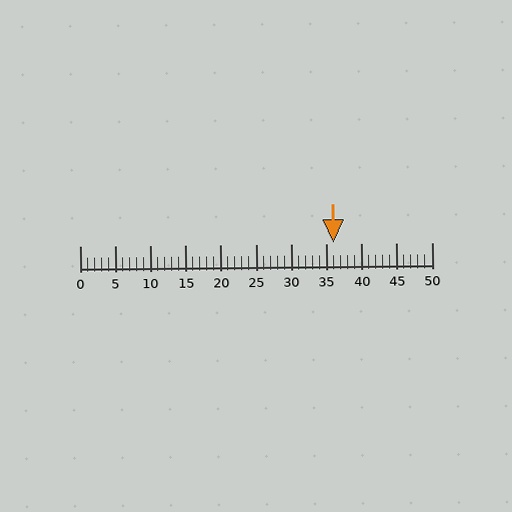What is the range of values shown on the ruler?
The ruler shows values from 0 to 50.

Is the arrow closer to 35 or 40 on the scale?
The arrow is closer to 35.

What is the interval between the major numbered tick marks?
The major tick marks are spaced 5 units apart.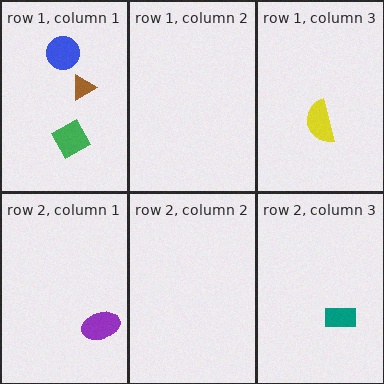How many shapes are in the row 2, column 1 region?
1.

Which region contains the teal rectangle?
The row 2, column 3 region.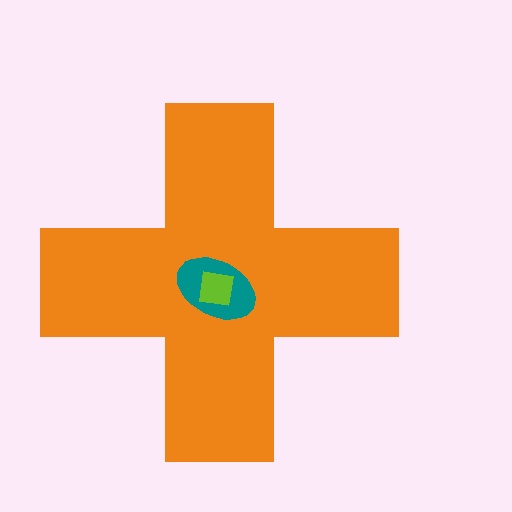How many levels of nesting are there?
3.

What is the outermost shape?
The orange cross.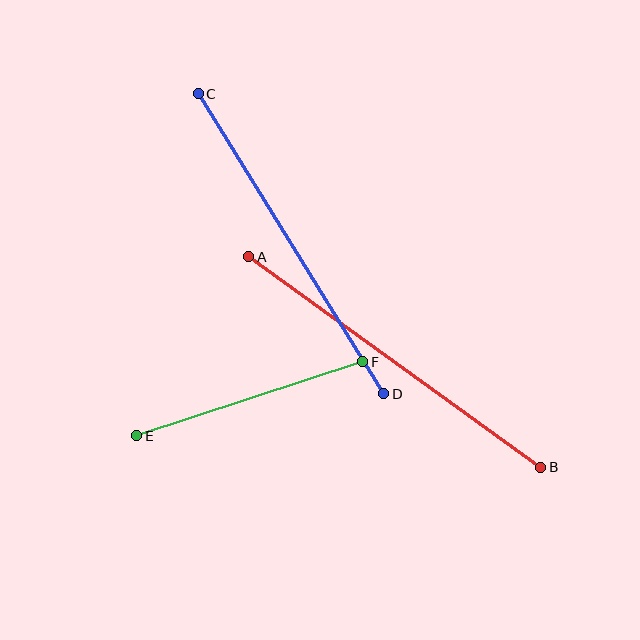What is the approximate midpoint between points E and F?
The midpoint is at approximately (250, 399) pixels.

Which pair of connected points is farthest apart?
Points A and B are farthest apart.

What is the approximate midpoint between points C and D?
The midpoint is at approximately (291, 244) pixels.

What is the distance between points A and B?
The distance is approximately 360 pixels.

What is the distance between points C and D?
The distance is approximately 353 pixels.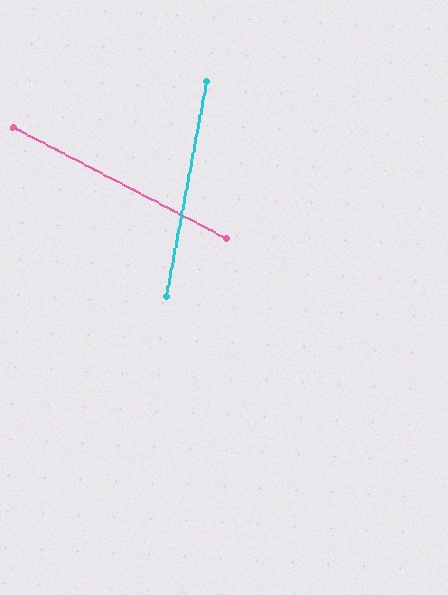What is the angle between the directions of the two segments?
Approximately 73 degrees.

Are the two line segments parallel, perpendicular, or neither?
Neither parallel nor perpendicular — they differ by about 73°.